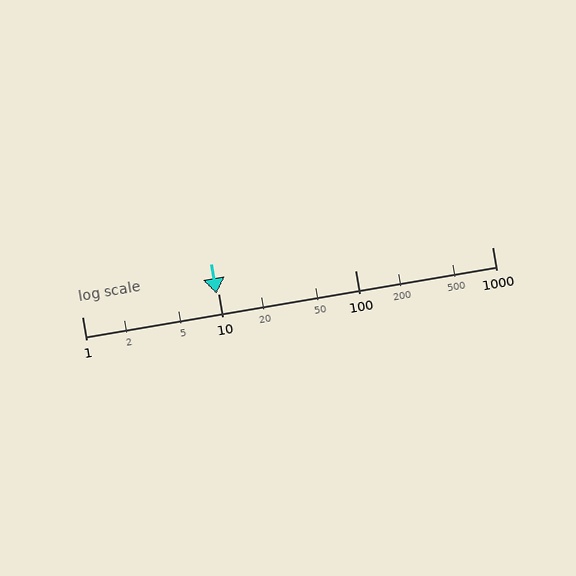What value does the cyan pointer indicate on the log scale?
The pointer indicates approximately 9.7.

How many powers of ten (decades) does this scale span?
The scale spans 3 decades, from 1 to 1000.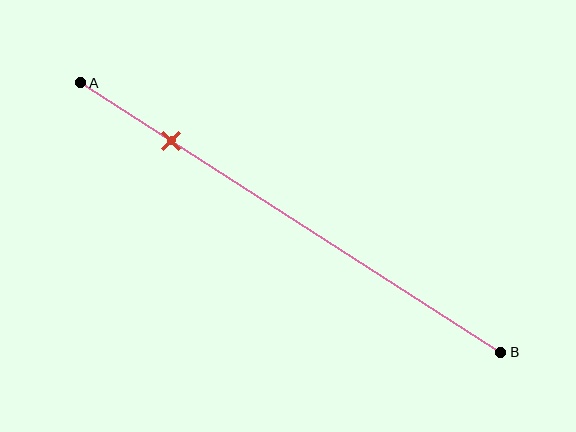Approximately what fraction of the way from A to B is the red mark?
The red mark is approximately 20% of the way from A to B.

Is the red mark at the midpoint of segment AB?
No, the mark is at about 20% from A, not at the 50% midpoint.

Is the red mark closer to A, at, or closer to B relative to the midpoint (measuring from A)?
The red mark is closer to point A than the midpoint of segment AB.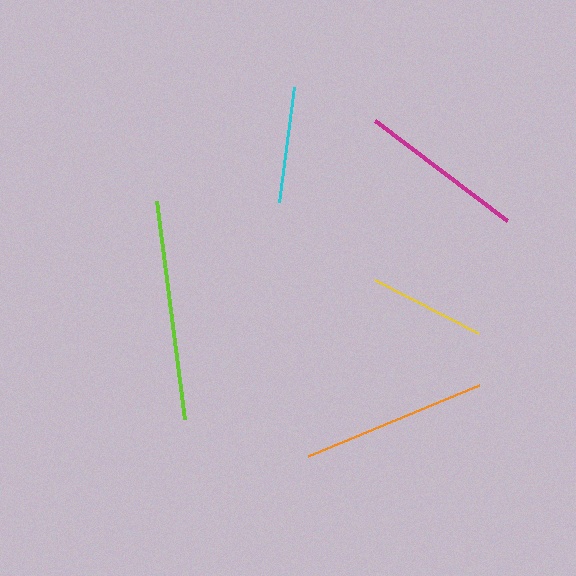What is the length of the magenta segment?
The magenta segment is approximately 166 pixels long.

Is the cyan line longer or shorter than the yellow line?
The yellow line is longer than the cyan line.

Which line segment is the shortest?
The cyan line is the shortest at approximately 116 pixels.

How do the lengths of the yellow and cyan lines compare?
The yellow and cyan lines are approximately the same length.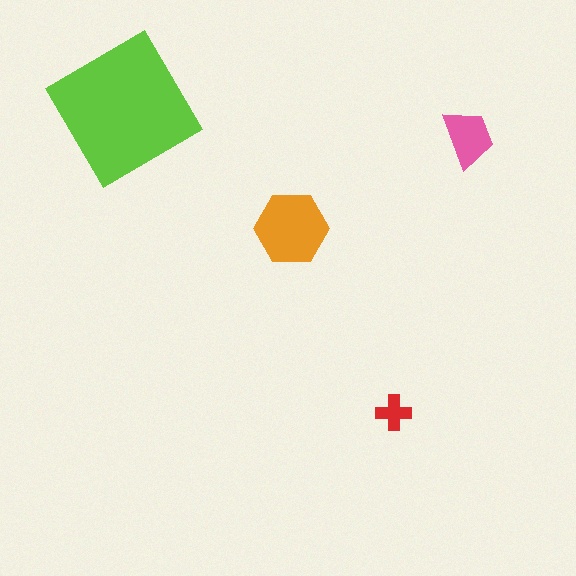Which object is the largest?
The lime diamond.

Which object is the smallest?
The red cross.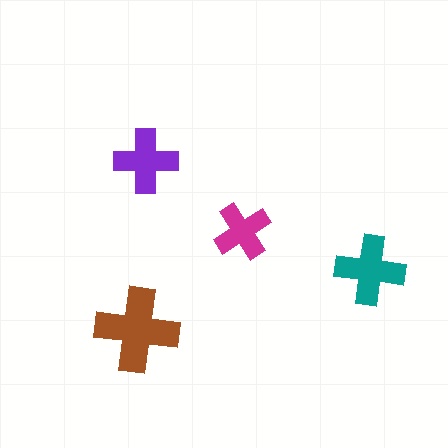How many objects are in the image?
There are 4 objects in the image.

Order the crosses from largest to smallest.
the brown one, the teal one, the purple one, the magenta one.